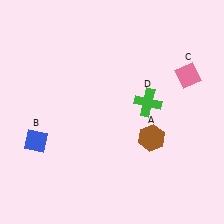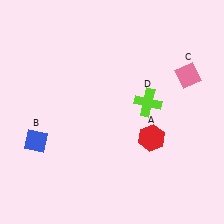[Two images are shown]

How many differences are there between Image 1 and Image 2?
There are 2 differences between the two images.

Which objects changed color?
A changed from brown to red. D changed from green to lime.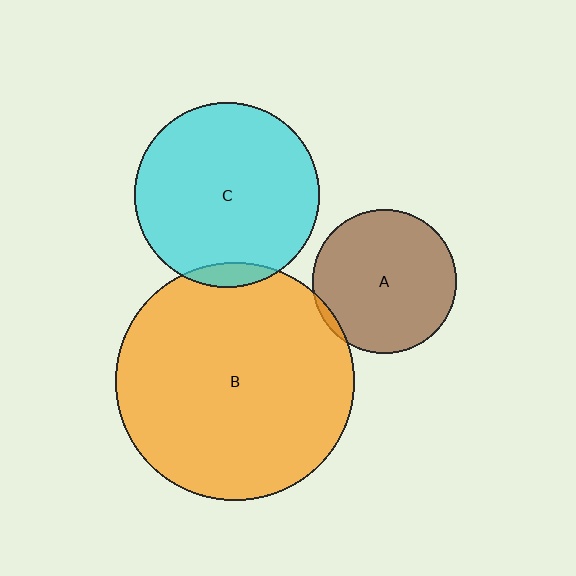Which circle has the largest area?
Circle B (orange).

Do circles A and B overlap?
Yes.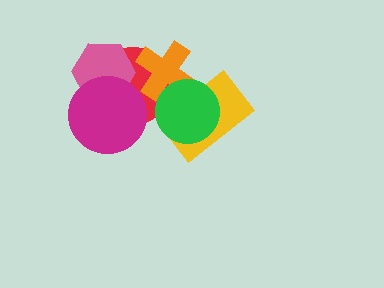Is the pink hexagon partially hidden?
Yes, it is partially covered by another shape.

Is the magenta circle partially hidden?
No, no other shape covers it.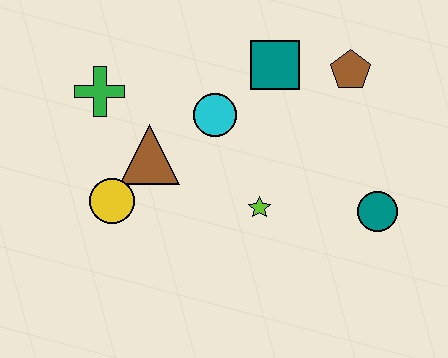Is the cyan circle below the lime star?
No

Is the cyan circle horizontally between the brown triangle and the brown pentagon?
Yes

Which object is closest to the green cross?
The brown triangle is closest to the green cross.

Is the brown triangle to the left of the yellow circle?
No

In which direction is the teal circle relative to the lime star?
The teal circle is to the right of the lime star.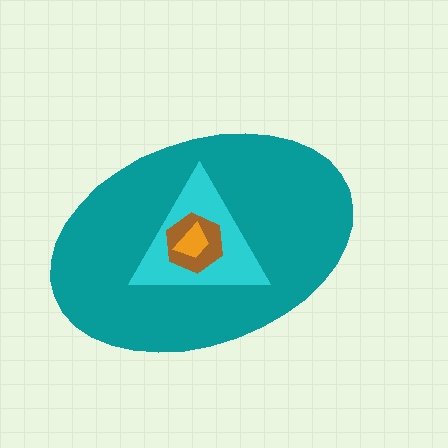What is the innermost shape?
The orange trapezoid.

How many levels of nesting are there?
4.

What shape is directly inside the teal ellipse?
The cyan triangle.